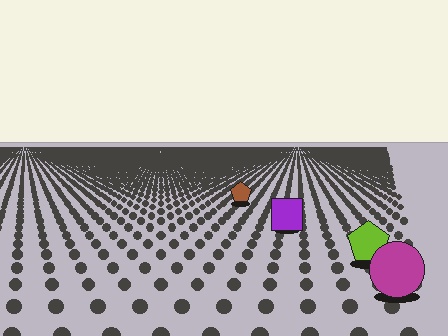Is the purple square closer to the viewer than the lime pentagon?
No. The lime pentagon is closer — you can tell from the texture gradient: the ground texture is coarser near it.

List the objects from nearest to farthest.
From nearest to farthest: the magenta circle, the lime pentagon, the purple square, the brown pentagon.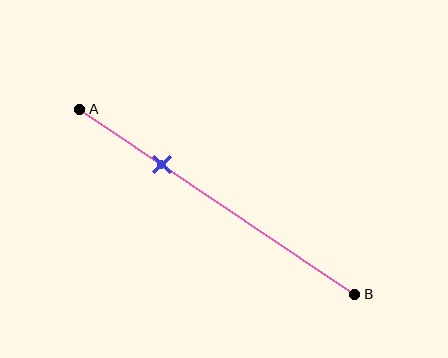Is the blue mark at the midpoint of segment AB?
No, the mark is at about 30% from A, not at the 50% midpoint.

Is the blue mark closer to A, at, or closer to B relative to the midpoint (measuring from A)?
The blue mark is closer to point A than the midpoint of segment AB.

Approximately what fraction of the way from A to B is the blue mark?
The blue mark is approximately 30% of the way from A to B.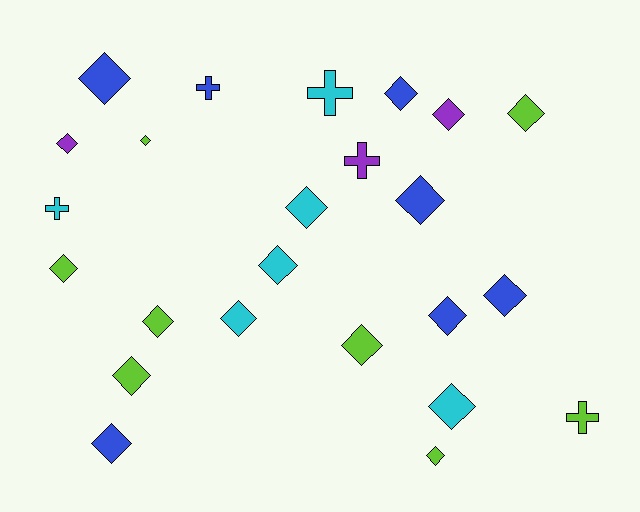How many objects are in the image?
There are 24 objects.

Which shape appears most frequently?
Diamond, with 19 objects.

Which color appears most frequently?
Lime, with 8 objects.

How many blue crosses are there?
There is 1 blue cross.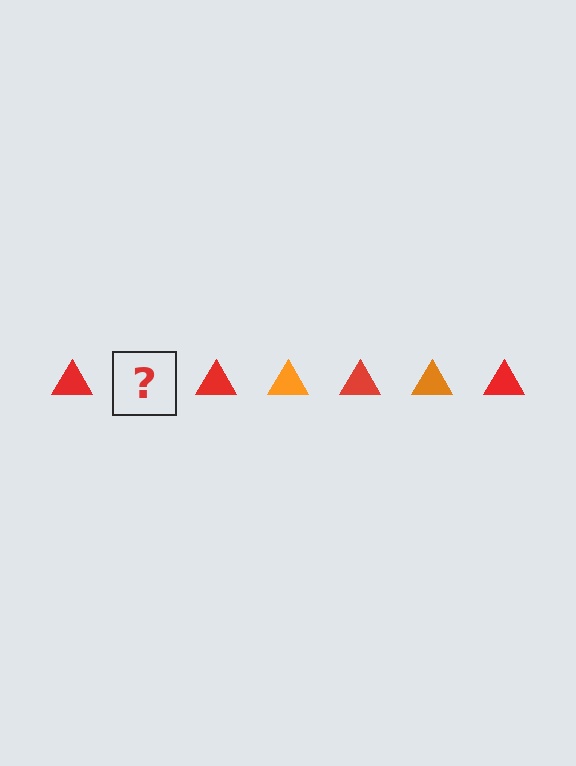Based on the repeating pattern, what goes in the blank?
The blank should be an orange triangle.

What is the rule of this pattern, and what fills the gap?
The rule is that the pattern cycles through red, orange triangles. The gap should be filled with an orange triangle.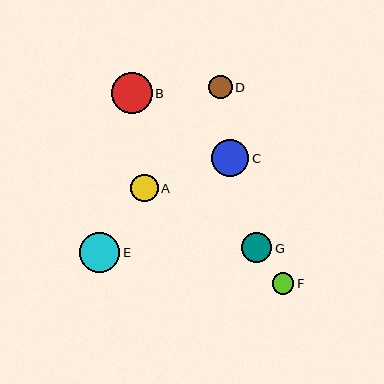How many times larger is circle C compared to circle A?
Circle C is approximately 1.3 times the size of circle A.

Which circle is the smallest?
Circle F is the smallest with a size of approximately 21 pixels.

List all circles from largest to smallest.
From largest to smallest: B, E, C, G, A, D, F.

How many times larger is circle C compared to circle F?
Circle C is approximately 1.7 times the size of circle F.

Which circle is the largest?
Circle B is the largest with a size of approximately 41 pixels.